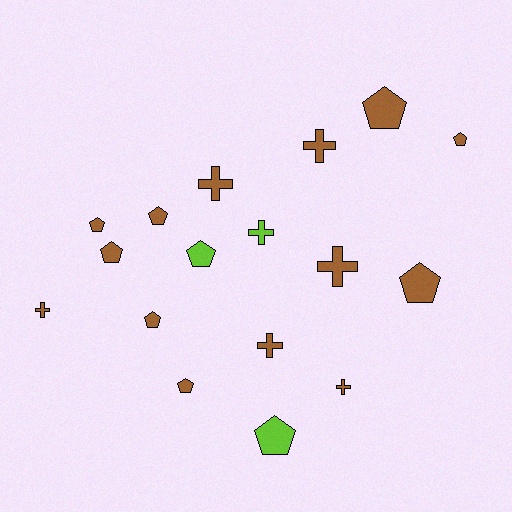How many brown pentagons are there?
There are 8 brown pentagons.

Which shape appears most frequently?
Pentagon, with 10 objects.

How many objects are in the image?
There are 17 objects.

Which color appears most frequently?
Brown, with 14 objects.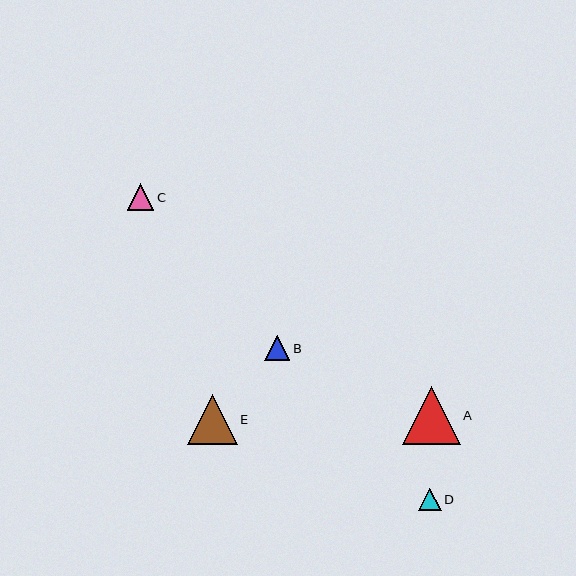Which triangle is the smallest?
Triangle D is the smallest with a size of approximately 22 pixels.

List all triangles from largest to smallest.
From largest to smallest: A, E, C, B, D.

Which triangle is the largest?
Triangle A is the largest with a size of approximately 58 pixels.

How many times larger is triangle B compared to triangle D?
Triangle B is approximately 1.1 times the size of triangle D.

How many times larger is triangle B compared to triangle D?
Triangle B is approximately 1.1 times the size of triangle D.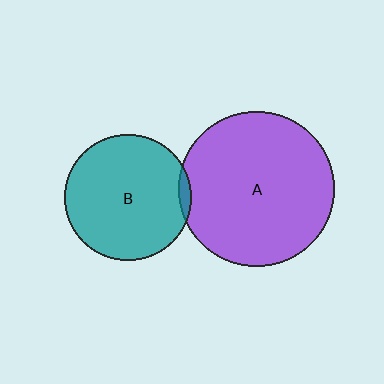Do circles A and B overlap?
Yes.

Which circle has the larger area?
Circle A (purple).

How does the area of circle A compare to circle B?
Approximately 1.5 times.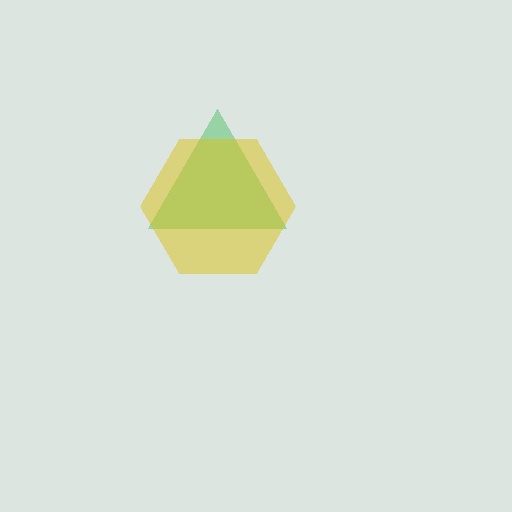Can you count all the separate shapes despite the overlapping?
Yes, there are 2 separate shapes.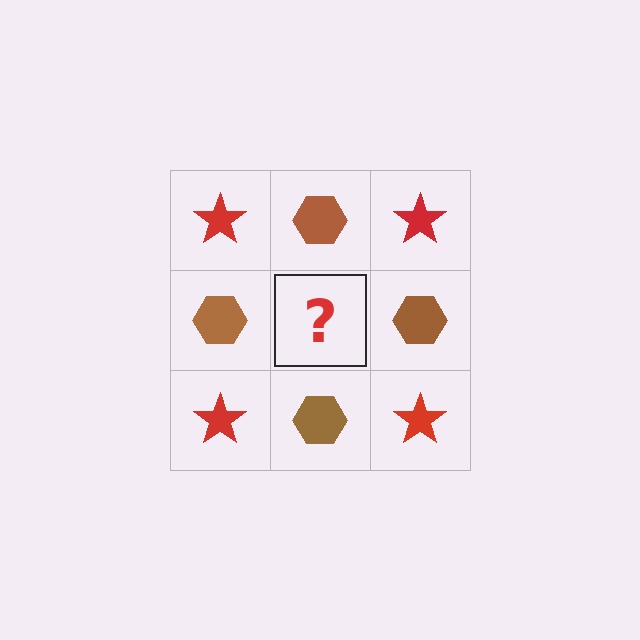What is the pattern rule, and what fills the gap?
The rule is that it alternates red star and brown hexagon in a checkerboard pattern. The gap should be filled with a red star.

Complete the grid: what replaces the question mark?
The question mark should be replaced with a red star.